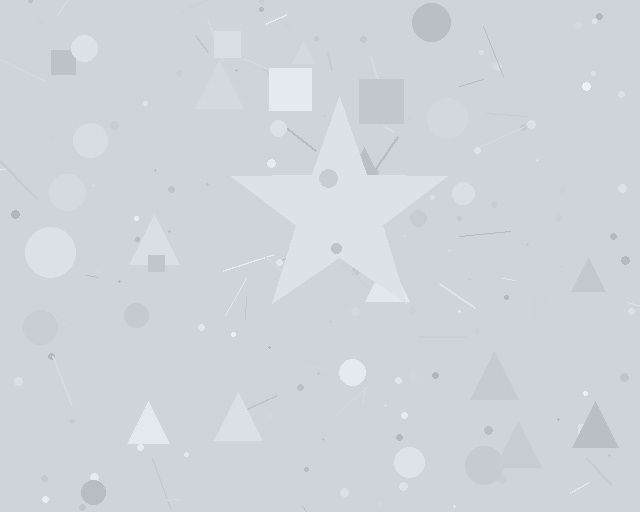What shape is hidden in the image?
A star is hidden in the image.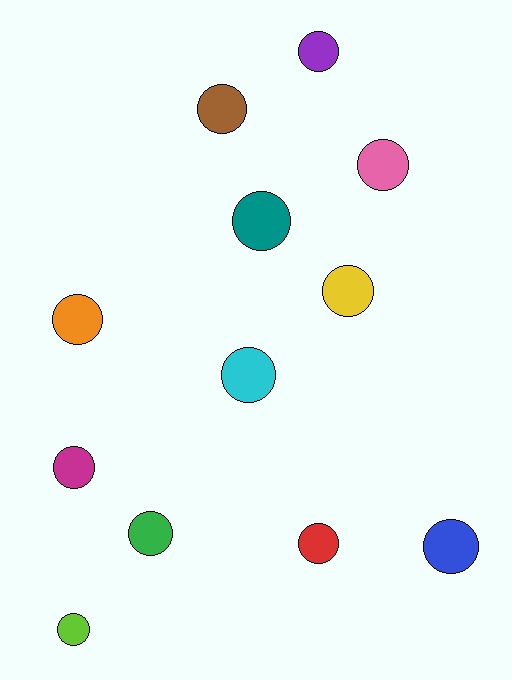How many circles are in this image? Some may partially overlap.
There are 12 circles.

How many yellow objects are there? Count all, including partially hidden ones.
There is 1 yellow object.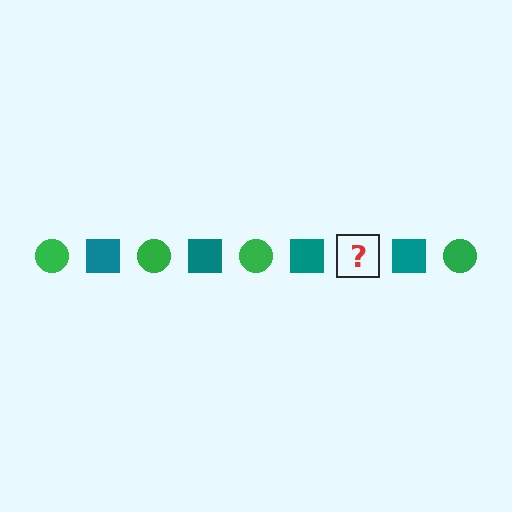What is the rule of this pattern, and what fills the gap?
The rule is that the pattern alternates between green circle and teal square. The gap should be filled with a green circle.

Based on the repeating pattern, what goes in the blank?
The blank should be a green circle.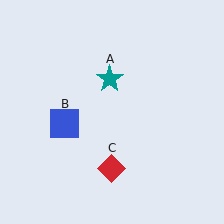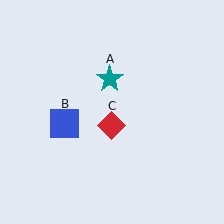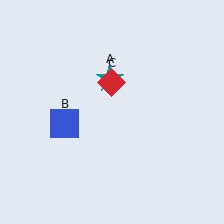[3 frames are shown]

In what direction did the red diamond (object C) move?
The red diamond (object C) moved up.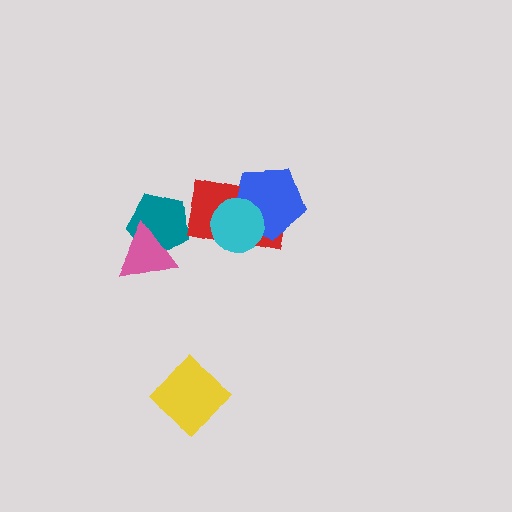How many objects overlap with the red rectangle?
2 objects overlap with the red rectangle.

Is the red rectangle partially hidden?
Yes, it is partially covered by another shape.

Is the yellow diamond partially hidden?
No, no other shape covers it.